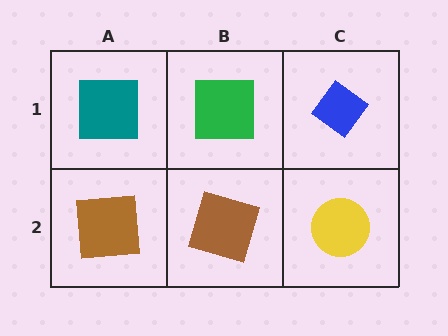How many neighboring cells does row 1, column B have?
3.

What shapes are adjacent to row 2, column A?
A teal square (row 1, column A), a brown square (row 2, column B).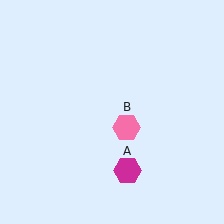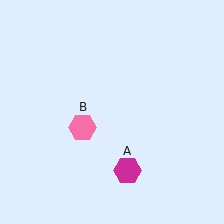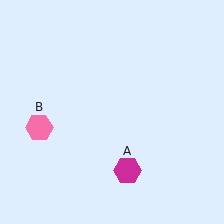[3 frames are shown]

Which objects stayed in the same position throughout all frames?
Magenta hexagon (object A) remained stationary.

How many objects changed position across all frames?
1 object changed position: pink hexagon (object B).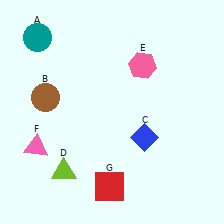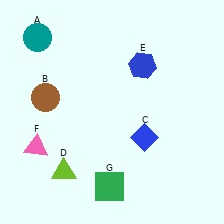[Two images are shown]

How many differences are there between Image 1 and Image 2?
There are 2 differences between the two images.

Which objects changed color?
E changed from pink to blue. G changed from red to green.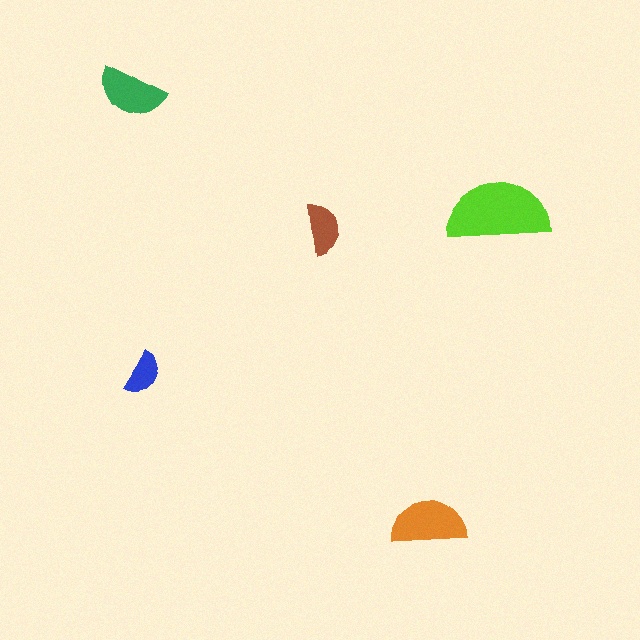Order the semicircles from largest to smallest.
the lime one, the orange one, the green one, the brown one, the blue one.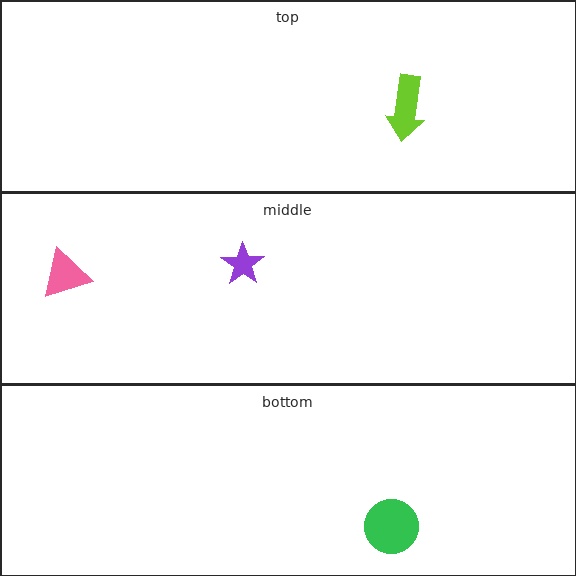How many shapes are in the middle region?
2.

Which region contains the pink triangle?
The middle region.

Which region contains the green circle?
The bottom region.